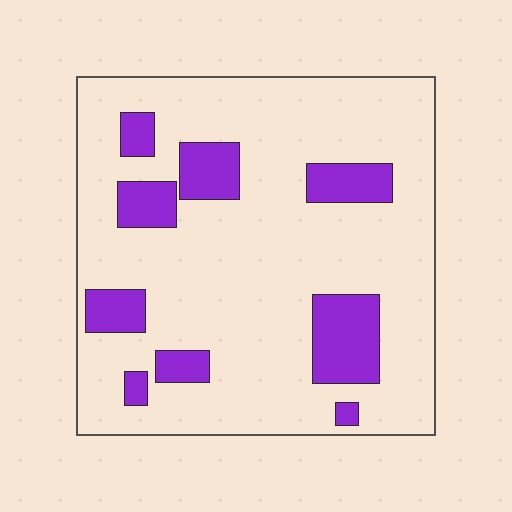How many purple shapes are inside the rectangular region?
9.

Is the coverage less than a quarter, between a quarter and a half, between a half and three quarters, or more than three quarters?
Less than a quarter.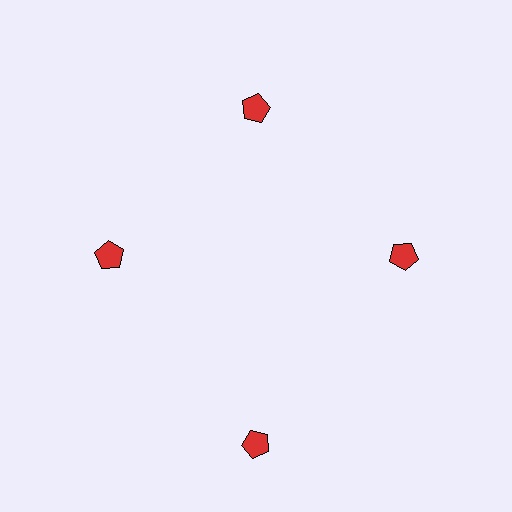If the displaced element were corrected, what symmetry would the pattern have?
It would have 4-fold rotational symmetry — the pattern would map onto itself every 90 degrees.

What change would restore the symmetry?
The symmetry would be restored by moving it inward, back onto the ring so that all 4 pentagons sit at equal angles and equal distance from the center.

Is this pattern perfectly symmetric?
No. The 4 red pentagons are arranged in a ring, but one element near the 6 o'clock position is pushed outward from the center, breaking the 4-fold rotational symmetry.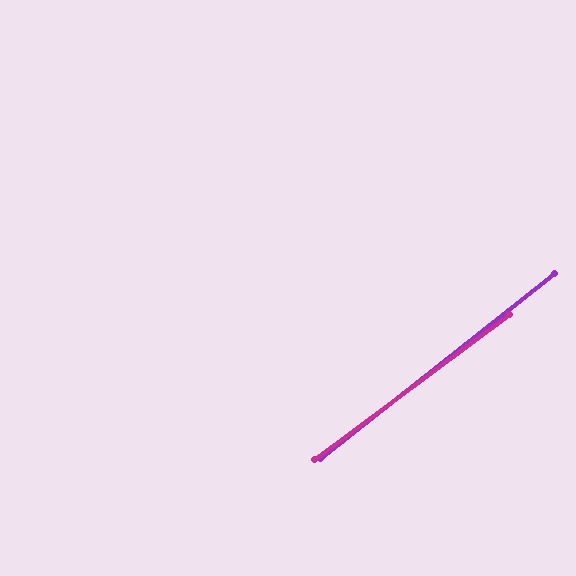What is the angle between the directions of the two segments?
Approximately 2 degrees.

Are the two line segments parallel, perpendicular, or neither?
Parallel — their directions differ by only 1.7°.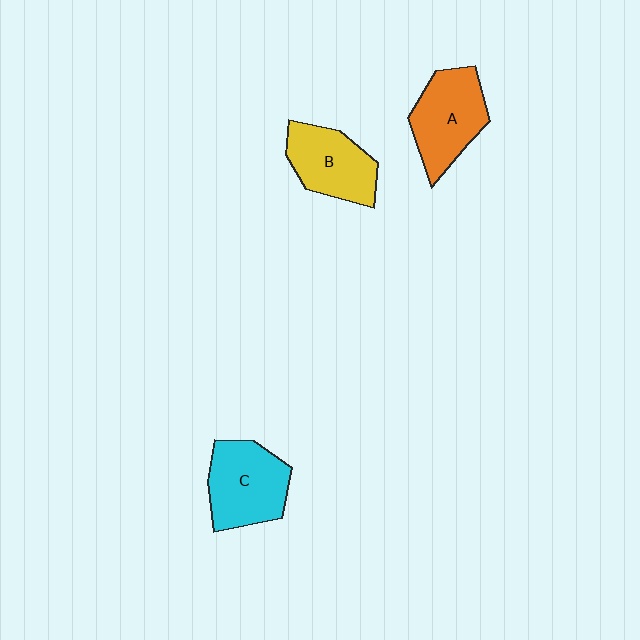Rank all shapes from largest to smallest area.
From largest to smallest: C (cyan), A (orange), B (yellow).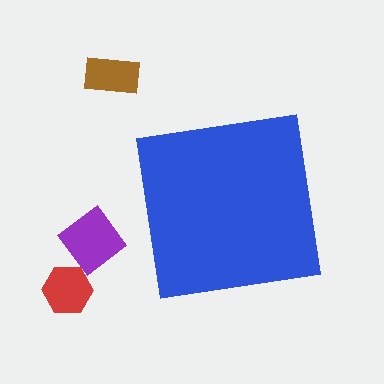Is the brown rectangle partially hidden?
No, the brown rectangle is fully visible.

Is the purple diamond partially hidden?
No, the purple diamond is fully visible.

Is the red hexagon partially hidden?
No, the red hexagon is fully visible.